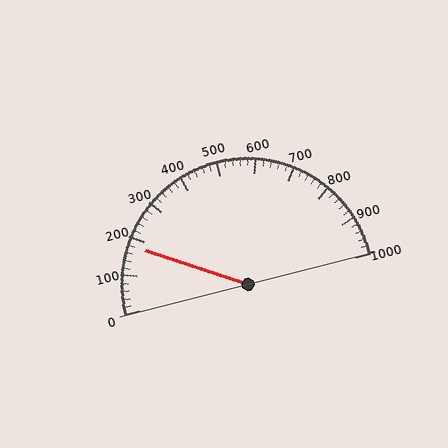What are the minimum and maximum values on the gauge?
The gauge ranges from 0 to 1000.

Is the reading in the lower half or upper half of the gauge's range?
The reading is in the lower half of the range (0 to 1000).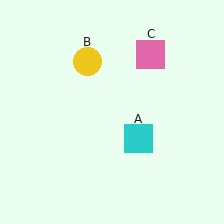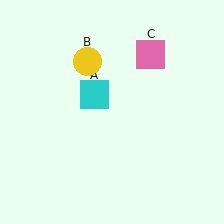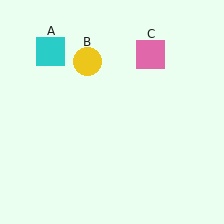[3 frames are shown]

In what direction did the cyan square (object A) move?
The cyan square (object A) moved up and to the left.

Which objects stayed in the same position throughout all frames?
Yellow circle (object B) and pink square (object C) remained stationary.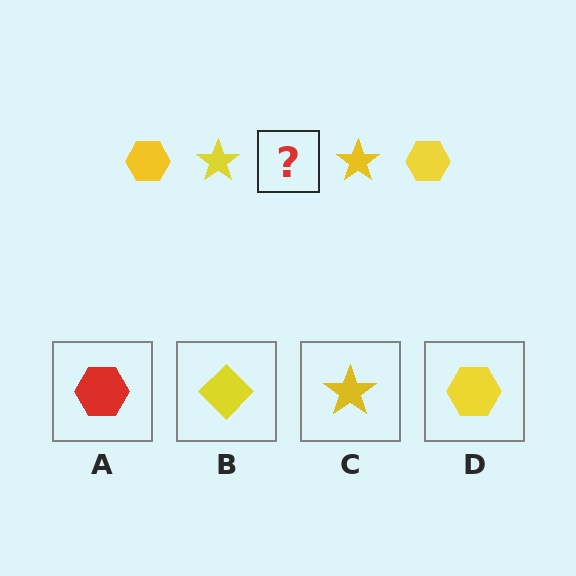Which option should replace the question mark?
Option D.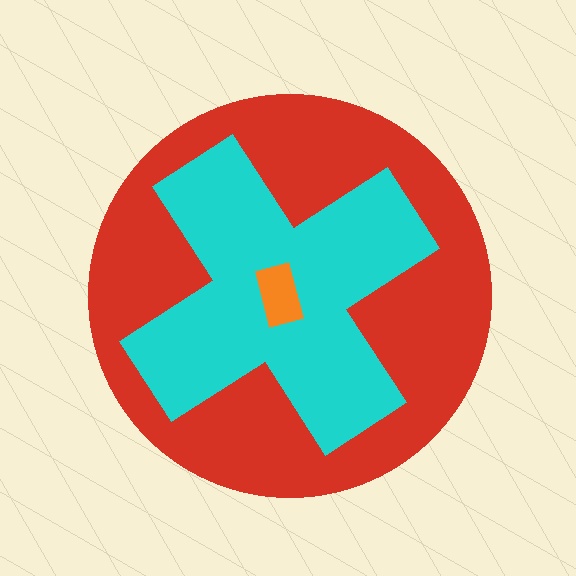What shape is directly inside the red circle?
The cyan cross.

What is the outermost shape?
The red circle.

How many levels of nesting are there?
3.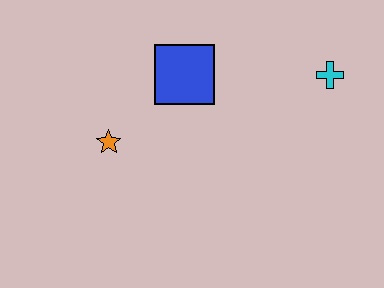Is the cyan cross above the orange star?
Yes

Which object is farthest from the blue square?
The cyan cross is farthest from the blue square.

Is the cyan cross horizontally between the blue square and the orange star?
No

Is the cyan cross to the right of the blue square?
Yes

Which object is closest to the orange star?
The blue square is closest to the orange star.